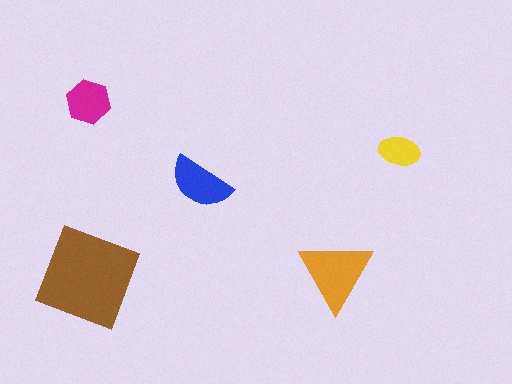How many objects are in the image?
There are 5 objects in the image.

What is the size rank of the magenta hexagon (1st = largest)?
4th.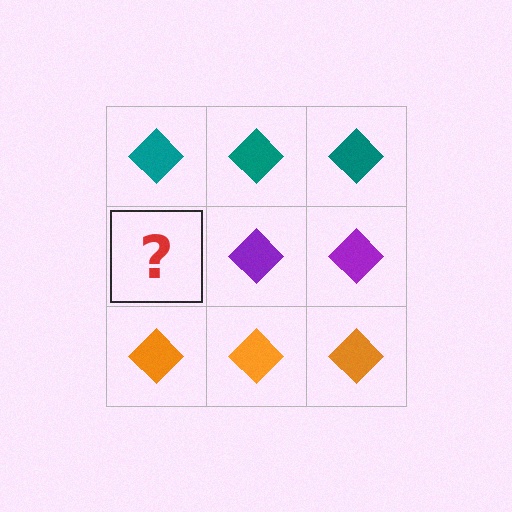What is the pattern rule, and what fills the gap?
The rule is that each row has a consistent color. The gap should be filled with a purple diamond.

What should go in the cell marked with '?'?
The missing cell should contain a purple diamond.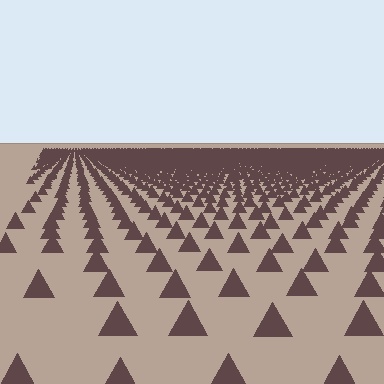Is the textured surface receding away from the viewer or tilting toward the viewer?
The surface is receding away from the viewer. Texture elements get smaller and denser toward the top.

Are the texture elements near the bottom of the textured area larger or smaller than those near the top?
Larger. Near the bottom, elements are closer to the viewer and appear at a bigger on-screen size.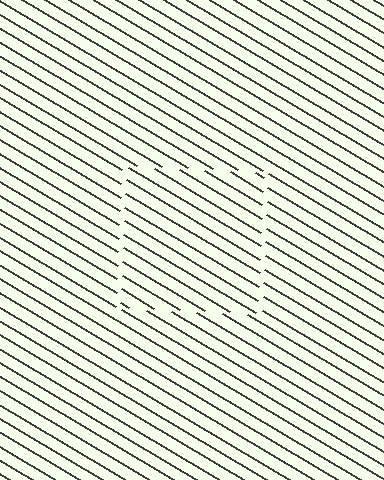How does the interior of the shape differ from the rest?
The interior of the shape contains the same grating, shifted by half a period — the contour is defined by the phase discontinuity where line-ends from the inner and outer gratings abut.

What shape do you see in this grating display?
An illusory square. The interior of the shape contains the same grating, shifted by half a period — the contour is defined by the phase discontinuity where line-ends from the inner and outer gratings abut.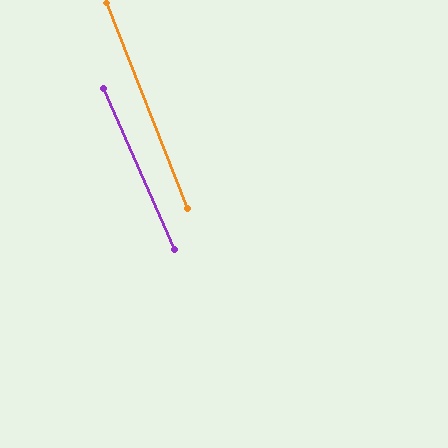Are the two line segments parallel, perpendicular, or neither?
Parallel — their directions differ by only 2.0°.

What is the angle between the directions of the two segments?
Approximately 2 degrees.